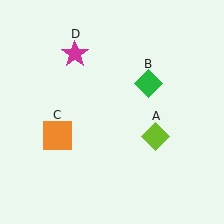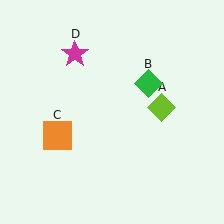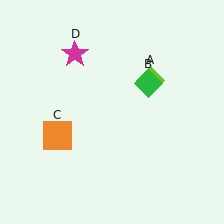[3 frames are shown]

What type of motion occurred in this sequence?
The lime diamond (object A) rotated counterclockwise around the center of the scene.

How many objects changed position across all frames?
1 object changed position: lime diamond (object A).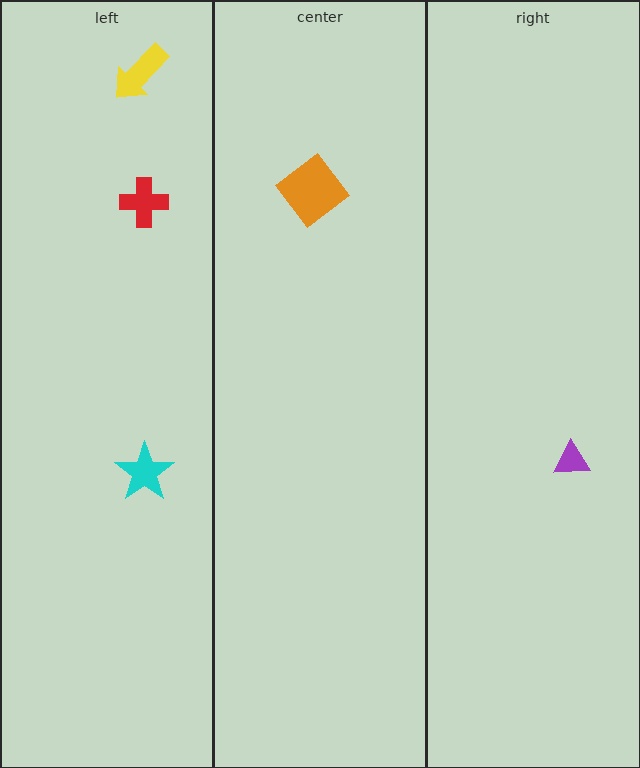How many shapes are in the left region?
3.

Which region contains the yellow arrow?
The left region.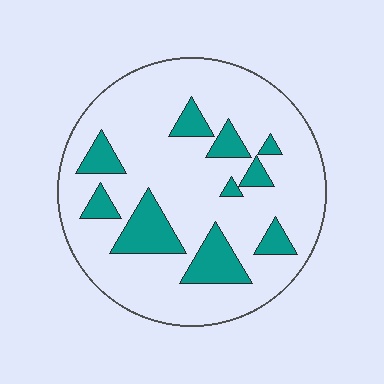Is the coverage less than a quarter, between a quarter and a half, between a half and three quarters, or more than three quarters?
Less than a quarter.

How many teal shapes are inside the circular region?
10.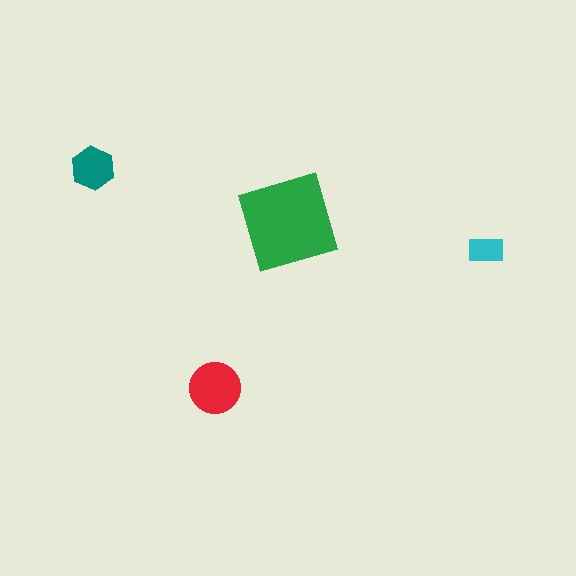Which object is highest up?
The teal hexagon is topmost.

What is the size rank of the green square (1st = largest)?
1st.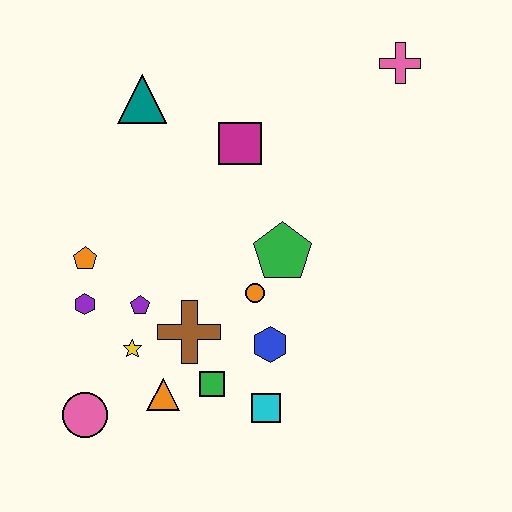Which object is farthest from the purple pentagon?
The pink cross is farthest from the purple pentagon.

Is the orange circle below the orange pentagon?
Yes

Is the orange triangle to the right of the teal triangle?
Yes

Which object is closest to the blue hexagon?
The orange circle is closest to the blue hexagon.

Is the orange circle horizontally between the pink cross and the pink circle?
Yes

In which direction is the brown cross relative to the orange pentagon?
The brown cross is to the right of the orange pentagon.